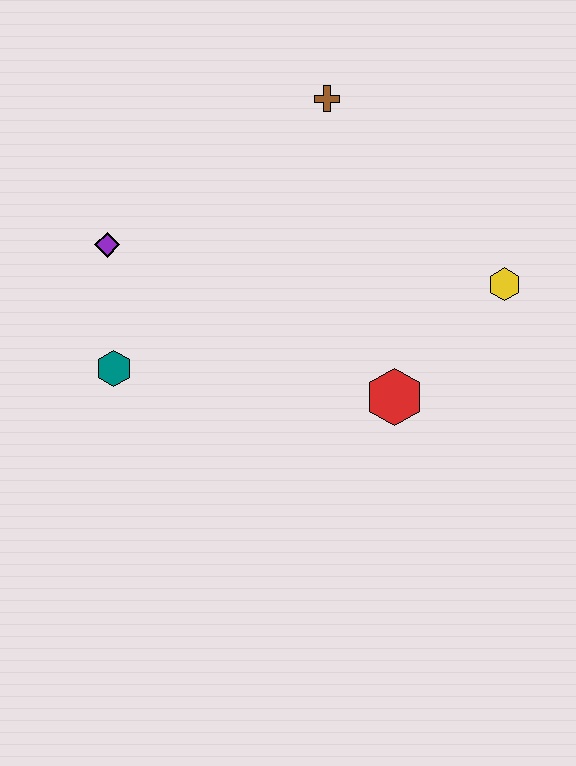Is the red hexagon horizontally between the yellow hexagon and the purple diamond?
Yes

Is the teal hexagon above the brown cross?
No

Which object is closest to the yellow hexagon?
The red hexagon is closest to the yellow hexagon.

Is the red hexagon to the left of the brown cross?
No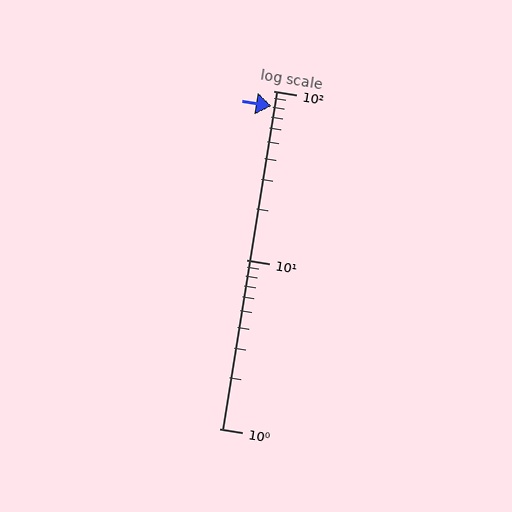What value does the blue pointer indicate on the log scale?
The pointer indicates approximately 81.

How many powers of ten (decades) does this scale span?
The scale spans 2 decades, from 1 to 100.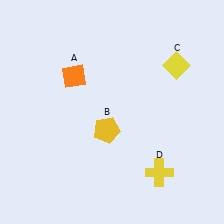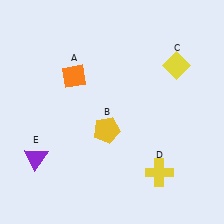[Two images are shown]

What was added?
A purple triangle (E) was added in Image 2.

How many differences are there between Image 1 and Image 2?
There is 1 difference between the two images.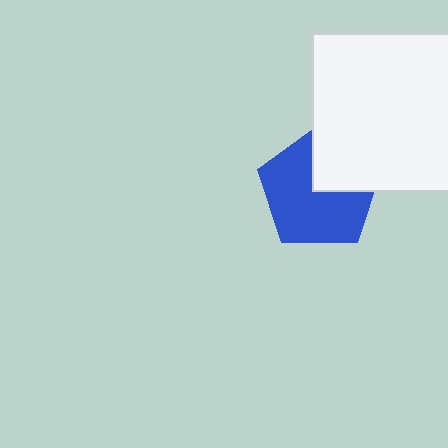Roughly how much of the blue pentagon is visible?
Most of it is visible (roughly 69%).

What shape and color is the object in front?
The object in front is a white square.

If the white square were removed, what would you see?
You would see the complete blue pentagon.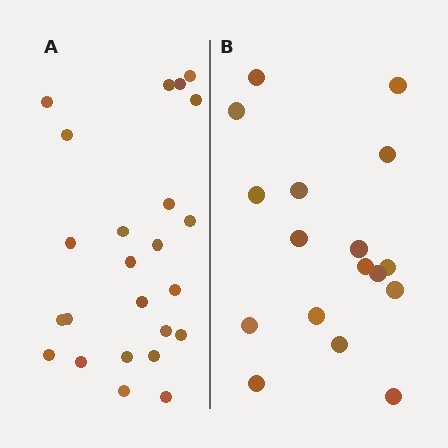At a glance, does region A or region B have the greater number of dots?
Region A (the left region) has more dots.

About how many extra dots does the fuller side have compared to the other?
Region A has roughly 8 or so more dots than region B.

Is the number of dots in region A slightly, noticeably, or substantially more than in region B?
Region A has noticeably more, but not dramatically so. The ratio is roughly 1.4 to 1.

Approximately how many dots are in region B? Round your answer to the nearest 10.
About 20 dots. (The exact count is 17, which rounds to 20.)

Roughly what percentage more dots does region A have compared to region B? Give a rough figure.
About 40% more.